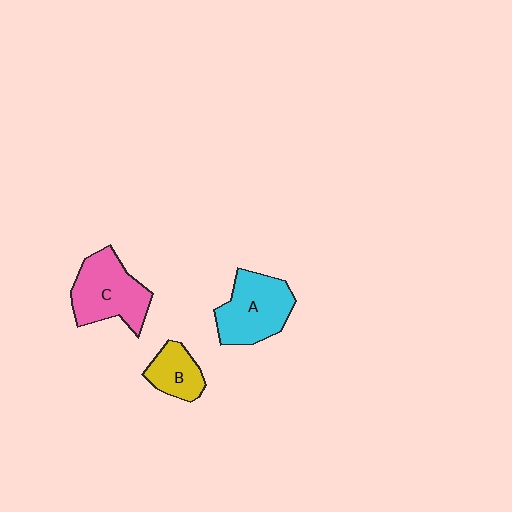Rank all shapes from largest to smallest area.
From largest to smallest: C (pink), A (cyan), B (yellow).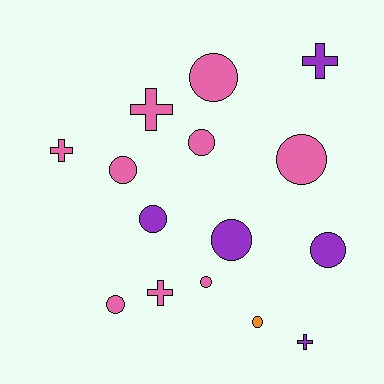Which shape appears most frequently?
Circle, with 10 objects.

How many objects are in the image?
There are 15 objects.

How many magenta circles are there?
There are no magenta circles.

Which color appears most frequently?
Pink, with 9 objects.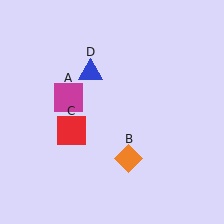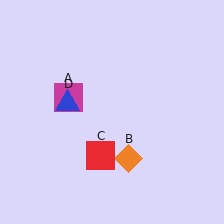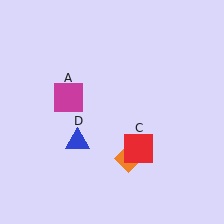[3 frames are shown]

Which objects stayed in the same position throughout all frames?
Magenta square (object A) and orange diamond (object B) remained stationary.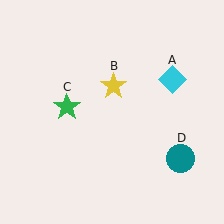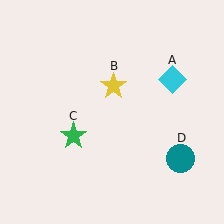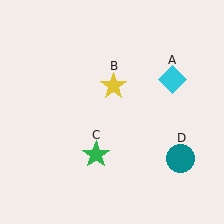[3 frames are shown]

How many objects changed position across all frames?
1 object changed position: green star (object C).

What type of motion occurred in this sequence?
The green star (object C) rotated counterclockwise around the center of the scene.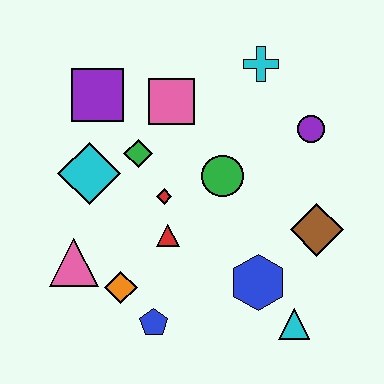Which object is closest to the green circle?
The red diamond is closest to the green circle.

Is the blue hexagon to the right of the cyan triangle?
No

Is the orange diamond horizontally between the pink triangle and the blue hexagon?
Yes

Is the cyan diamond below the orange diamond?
No